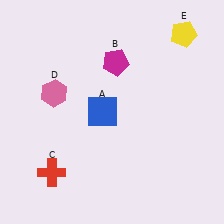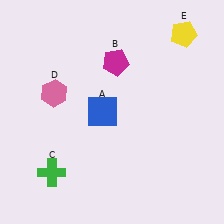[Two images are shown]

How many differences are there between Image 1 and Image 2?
There is 1 difference between the two images.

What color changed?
The cross (C) changed from red in Image 1 to green in Image 2.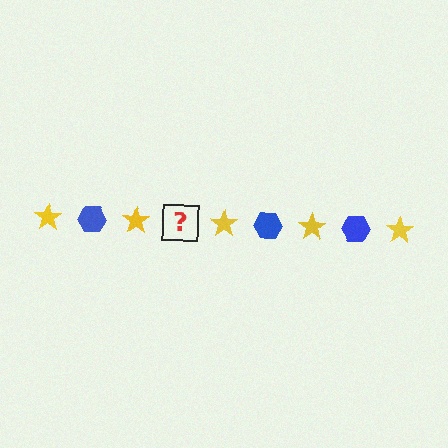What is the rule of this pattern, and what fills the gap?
The rule is that the pattern alternates between yellow star and blue hexagon. The gap should be filled with a blue hexagon.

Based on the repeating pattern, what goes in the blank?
The blank should be a blue hexagon.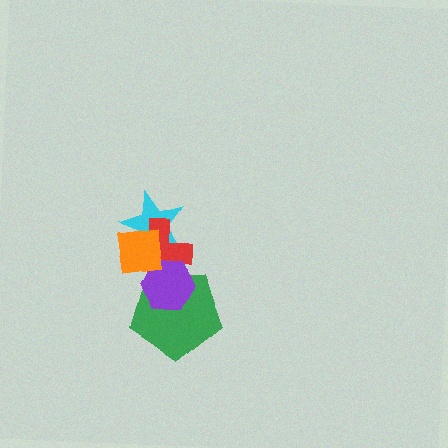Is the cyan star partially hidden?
Yes, it is partially covered by another shape.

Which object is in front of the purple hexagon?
The orange square is in front of the purple hexagon.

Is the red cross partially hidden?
Yes, it is partially covered by another shape.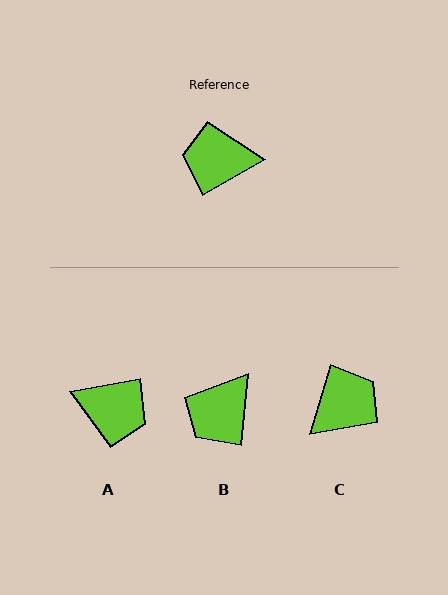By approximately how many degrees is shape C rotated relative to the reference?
Approximately 137 degrees clockwise.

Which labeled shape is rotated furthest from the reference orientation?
A, about 160 degrees away.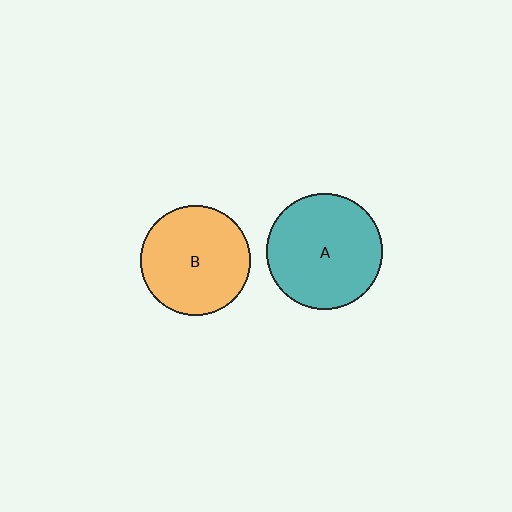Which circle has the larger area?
Circle A (teal).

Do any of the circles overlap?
No, none of the circles overlap.